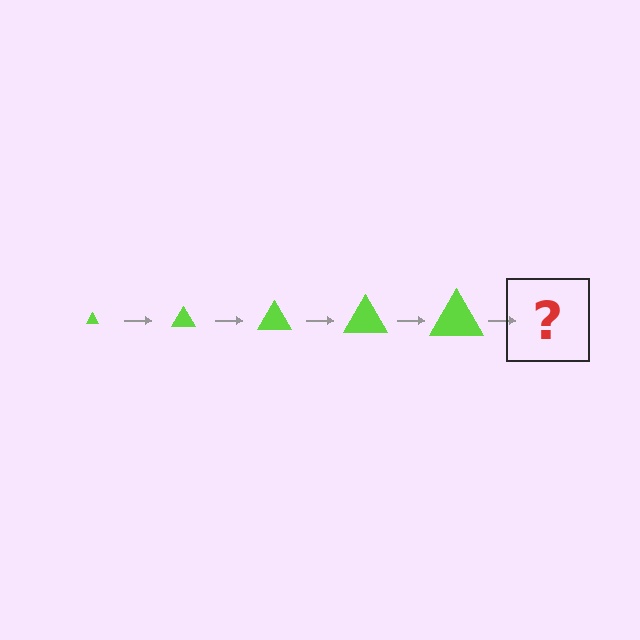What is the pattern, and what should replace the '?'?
The pattern is that the triangle gets progressively larger each step. The '?' should be a lime triangle, larger than the previous one.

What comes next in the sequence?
The next element should be a lime triangle, larger than the previous one.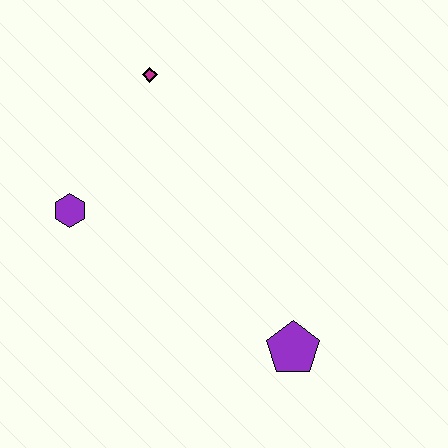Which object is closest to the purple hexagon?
The magenta diamond is closest to the purple hexagon.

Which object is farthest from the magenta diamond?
The purple pentagon is farthest from the magenta diamond.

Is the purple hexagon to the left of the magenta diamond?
Yes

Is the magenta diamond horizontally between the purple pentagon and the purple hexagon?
Yes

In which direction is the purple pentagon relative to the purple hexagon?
The purple pentagon is to the right of the purple hexagon.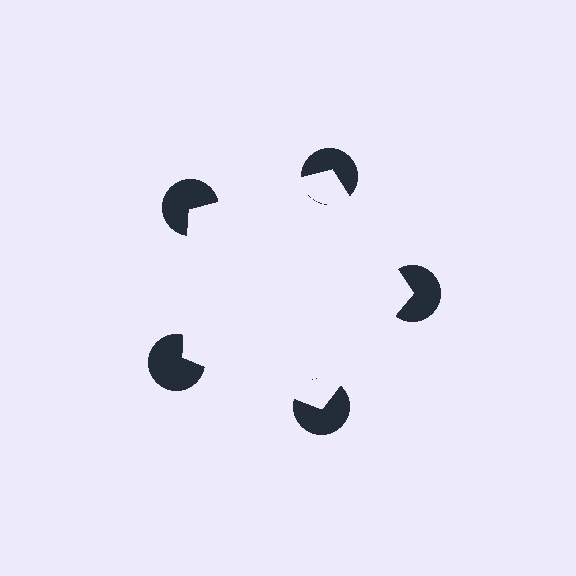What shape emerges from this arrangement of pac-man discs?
An illusory pentagon — its edges are inferred from the aligned wedge cuts in the pac-man discs, not physically drawn.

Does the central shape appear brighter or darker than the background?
It typically appears slightly brighter than the background, even though no actual brightness change is drawn.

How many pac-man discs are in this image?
There are 5 — one at each vertex of the illusory pentagon.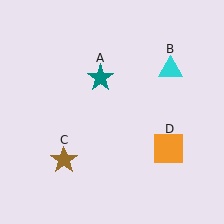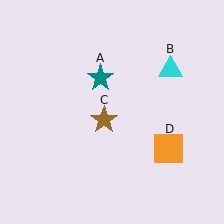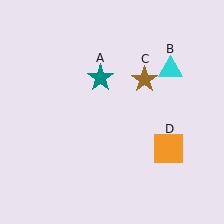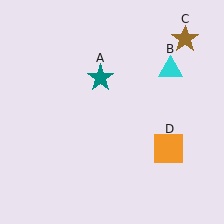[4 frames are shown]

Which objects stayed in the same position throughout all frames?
Teal star (object A) and cyan triangle (object B) and orange square (object D) remained stationary.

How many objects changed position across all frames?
1 object changed position: brown star (object C).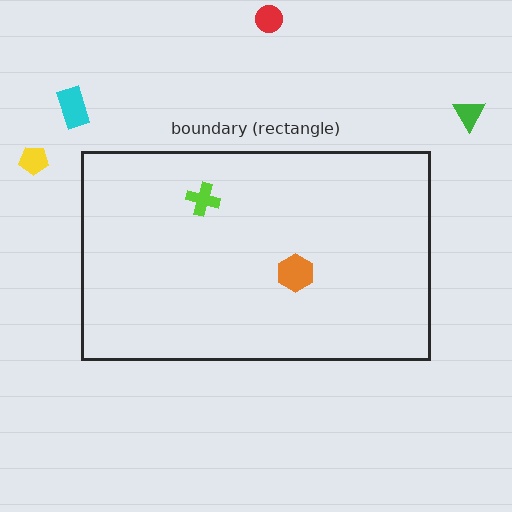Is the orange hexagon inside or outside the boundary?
Inside.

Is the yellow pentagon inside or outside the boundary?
Outside.